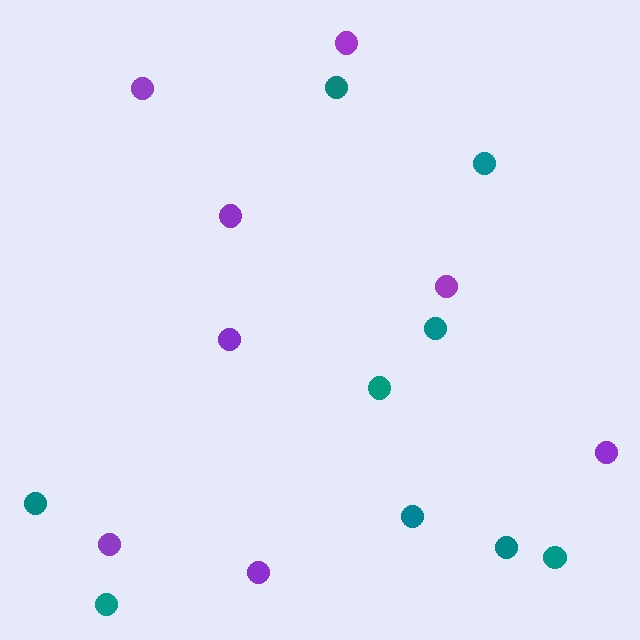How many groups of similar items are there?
There are 2 groups: one group of teal circles (9) and one group of purple circles (8).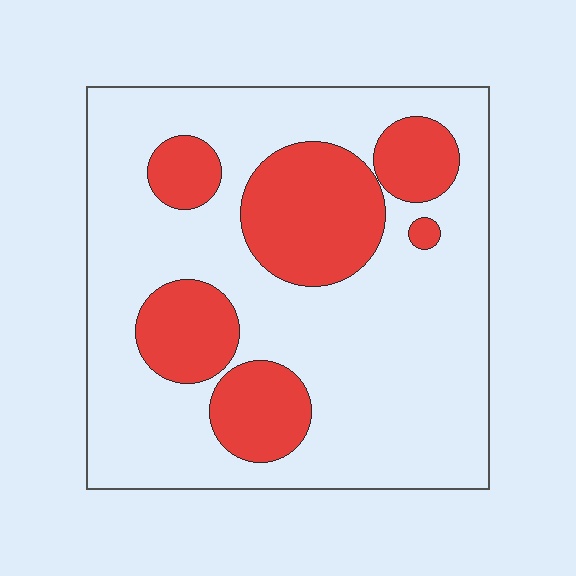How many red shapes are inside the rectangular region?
6.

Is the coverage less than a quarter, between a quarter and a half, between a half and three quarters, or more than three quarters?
Between a quarter and a half.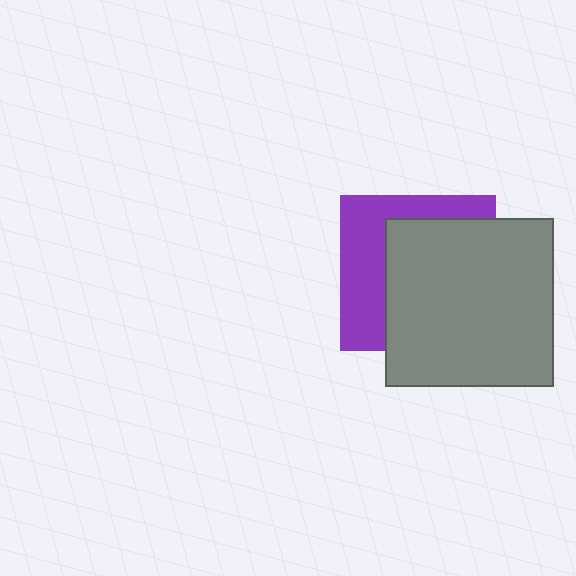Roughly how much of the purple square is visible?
A small part of it is visible (roughly 39%).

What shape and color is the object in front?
The object in front is a gray square.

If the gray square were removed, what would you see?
You would see the complete purple square.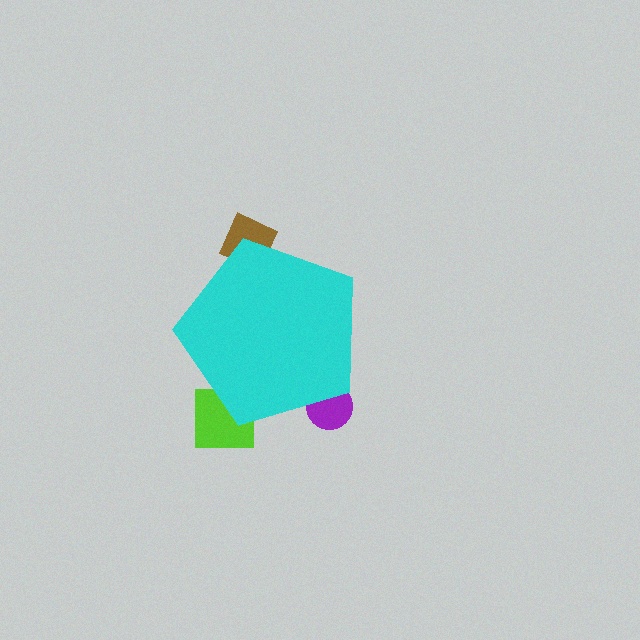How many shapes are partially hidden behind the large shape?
3 shapes are partially hidden.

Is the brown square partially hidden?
Yes, the brown square is partially hidden behind the cyan pentagon.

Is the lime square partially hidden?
Yes, the lime square is partially hidden behind the cyan pentagon.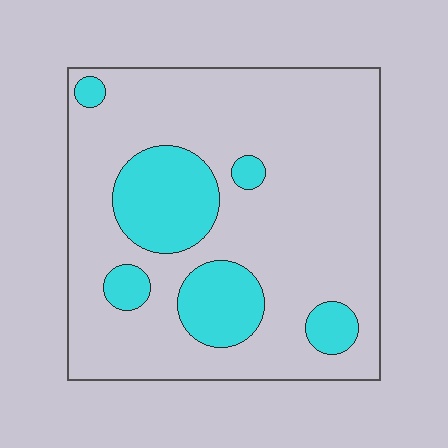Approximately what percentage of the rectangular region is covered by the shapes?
Approximately 20%.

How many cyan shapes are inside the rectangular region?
6.